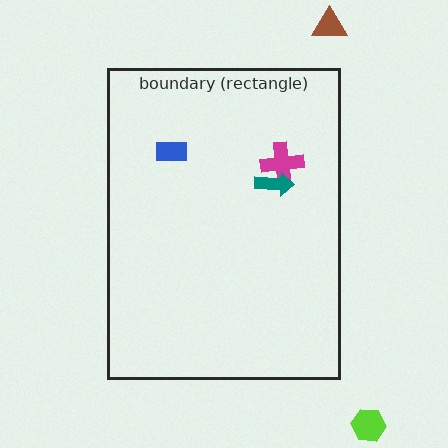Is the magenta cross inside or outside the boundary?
Inside.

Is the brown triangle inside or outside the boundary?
Outside.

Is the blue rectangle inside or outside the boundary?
Inside.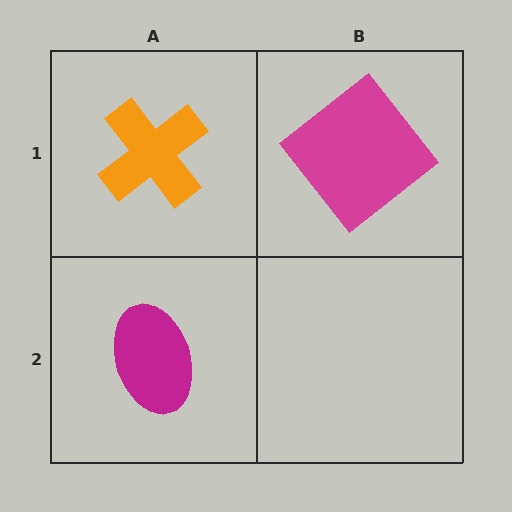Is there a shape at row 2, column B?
No, that cell is empty.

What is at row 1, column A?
An orange cross.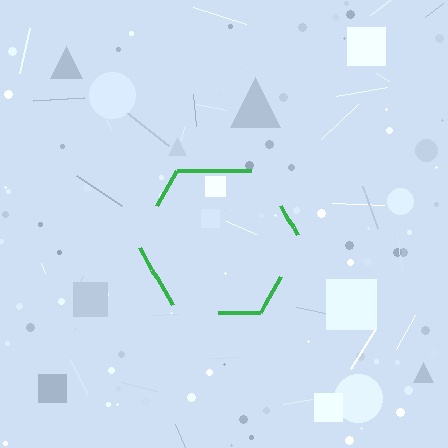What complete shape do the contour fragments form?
The contour fragments form a hexagon.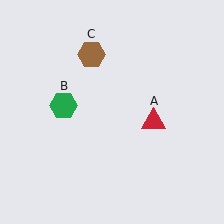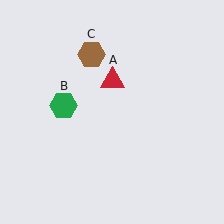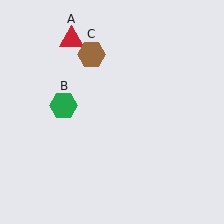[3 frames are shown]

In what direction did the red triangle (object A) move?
The red triangle (object A) moved up and to the left.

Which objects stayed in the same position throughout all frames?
Green hexagon (object B) and brown hexagon (object C) remained stationary.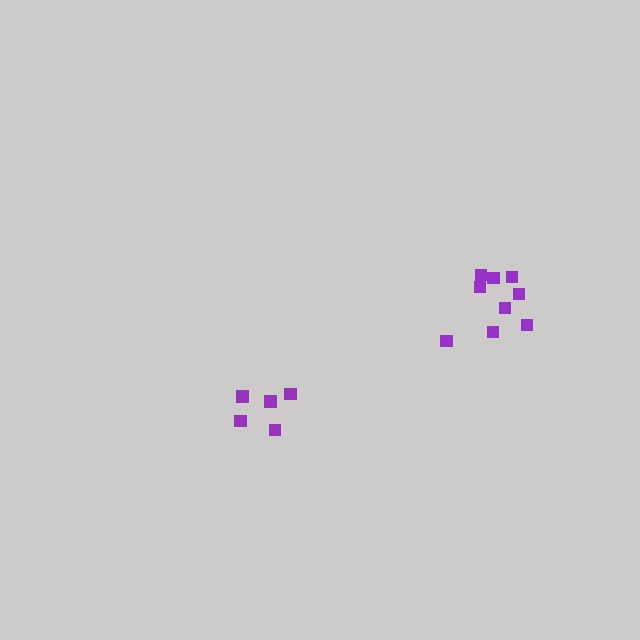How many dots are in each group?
Group 1: 5 dots, Group 2: 9 dots (14 total).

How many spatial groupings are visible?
There are 2 spatial groupings.